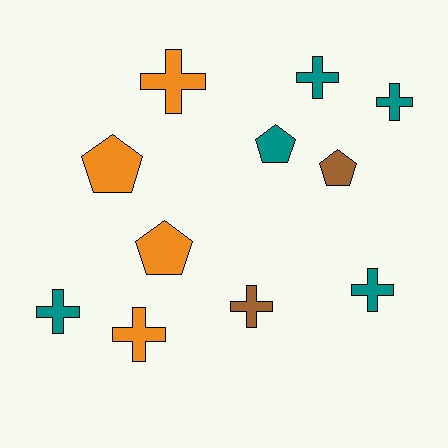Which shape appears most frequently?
Cross, with 7 objects.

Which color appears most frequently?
Teal, with 5 objects.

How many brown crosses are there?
There is 1 brown cross.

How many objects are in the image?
There are 11 objects.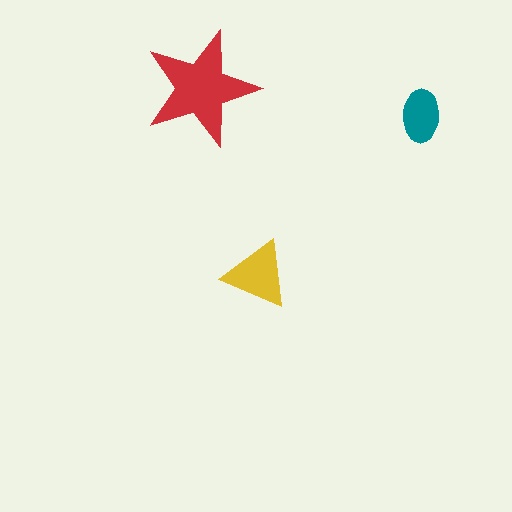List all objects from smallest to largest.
The teal ellipse, the yellow triangle, the red star.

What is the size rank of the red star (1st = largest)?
1st.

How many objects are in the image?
There are 3 objects in the image.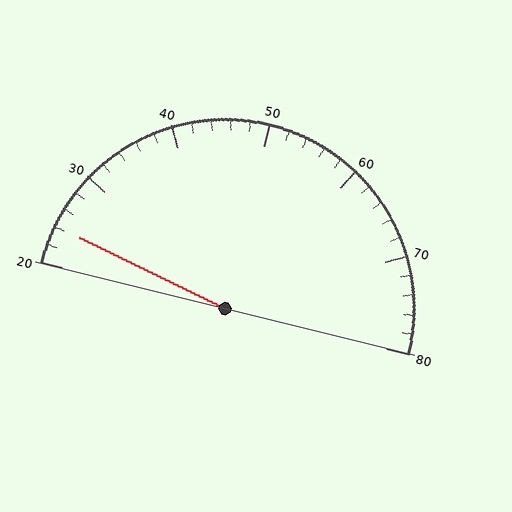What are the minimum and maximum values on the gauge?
The gauge ranges from 20 to 80.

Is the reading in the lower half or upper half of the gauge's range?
The reading is in the lower half of the range (20 to 80).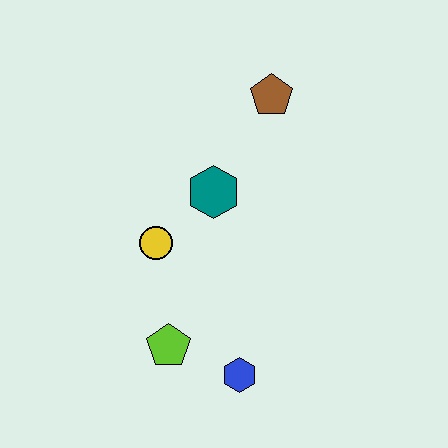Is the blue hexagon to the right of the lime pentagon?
Yes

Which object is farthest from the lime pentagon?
The brown pentagon is farthest from the lime pentagon.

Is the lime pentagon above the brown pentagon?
No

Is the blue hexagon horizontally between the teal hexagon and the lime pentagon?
No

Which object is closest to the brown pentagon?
The teal hexagon is closest to the brown pentagon.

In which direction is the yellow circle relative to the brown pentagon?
The yellow circle is below the brown pentagon.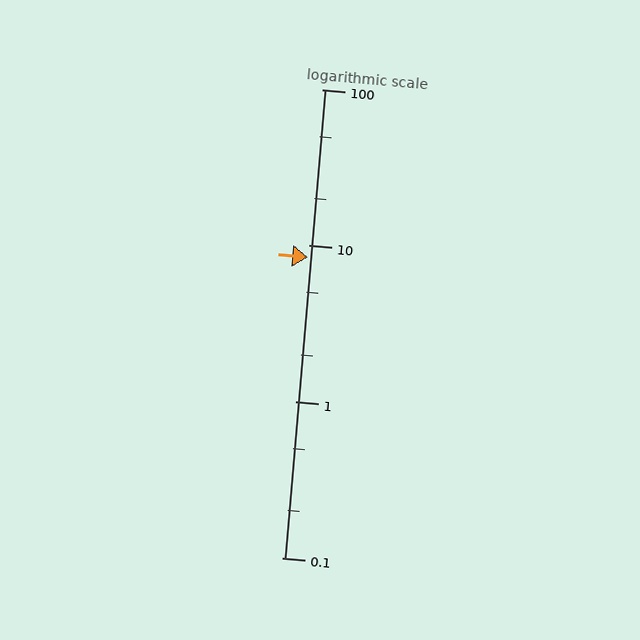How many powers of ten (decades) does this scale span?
The scale spans 3 decades, from 0.1 to 100.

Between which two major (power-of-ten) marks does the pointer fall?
The pointer is between 1 and 10.